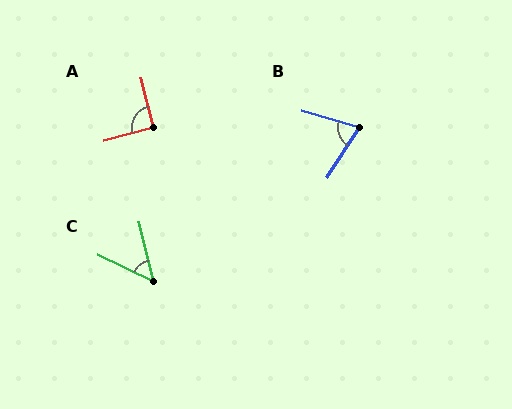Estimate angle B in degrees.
Approximately 73 degrees.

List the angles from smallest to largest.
C (50°), B (73°), A (91°).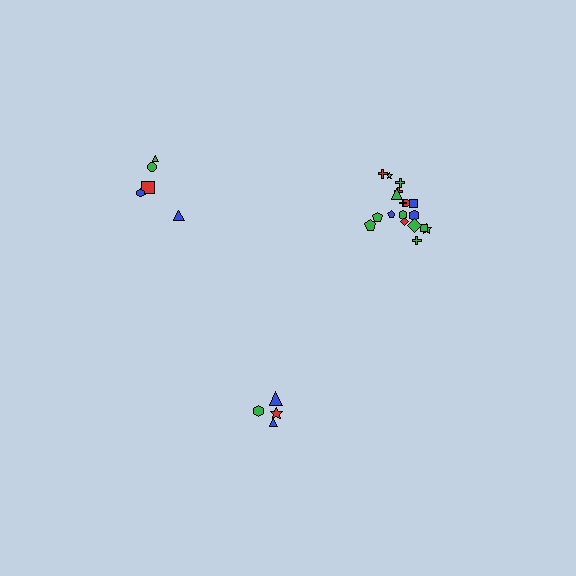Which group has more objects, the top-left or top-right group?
The top-right group.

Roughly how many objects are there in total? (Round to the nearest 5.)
Roughly 30 objects in total.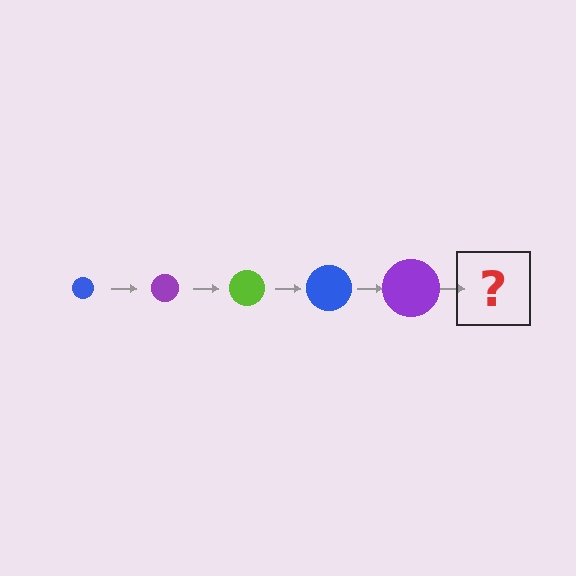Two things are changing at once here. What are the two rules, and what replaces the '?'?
The two rules are that the circle grows larger each step and the color cycles through blue, purple, and lime. The '?' should be a lime circle, larger than the previous one.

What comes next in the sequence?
The next element should be a lime circle, larger than the previous one.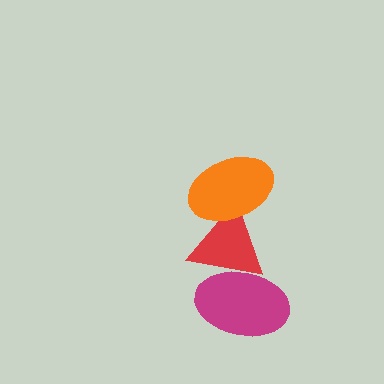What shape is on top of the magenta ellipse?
The red triangle is on top of the magenta ellipse.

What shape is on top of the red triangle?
The orange ellipse is on top of the red triangle.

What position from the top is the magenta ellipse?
The magenta ellipse is 3rd from the top.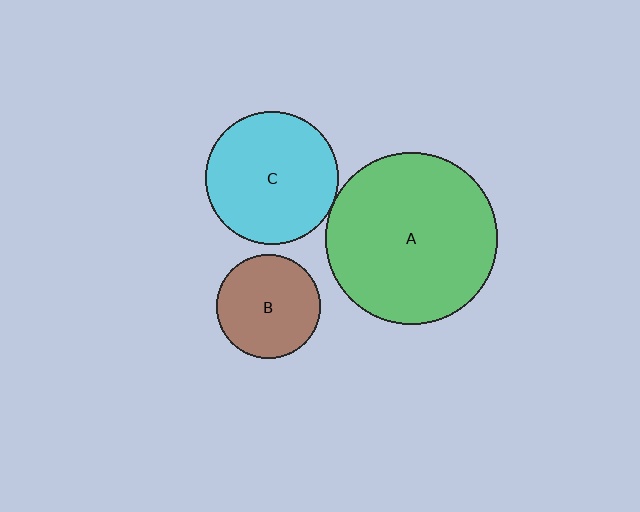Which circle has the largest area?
Circle A (green).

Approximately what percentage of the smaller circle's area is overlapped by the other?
Approximately 5%.